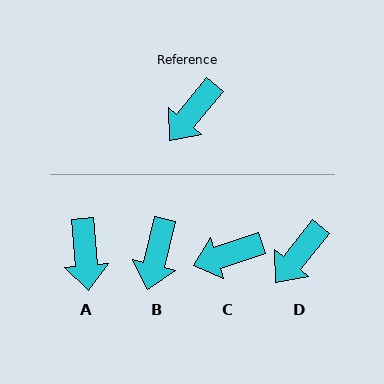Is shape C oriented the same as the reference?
No, it is off by about 33 degrees.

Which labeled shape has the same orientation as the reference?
D.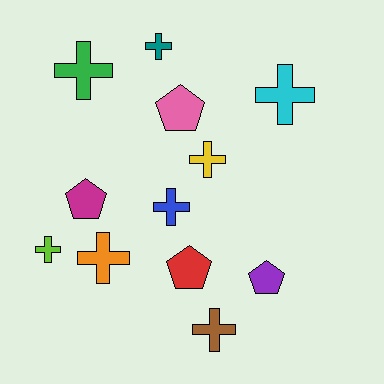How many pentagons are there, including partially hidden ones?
There are 4 pentagons.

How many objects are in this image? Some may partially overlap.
There are 12 objects.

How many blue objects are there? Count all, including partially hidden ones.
There is 1 blue object.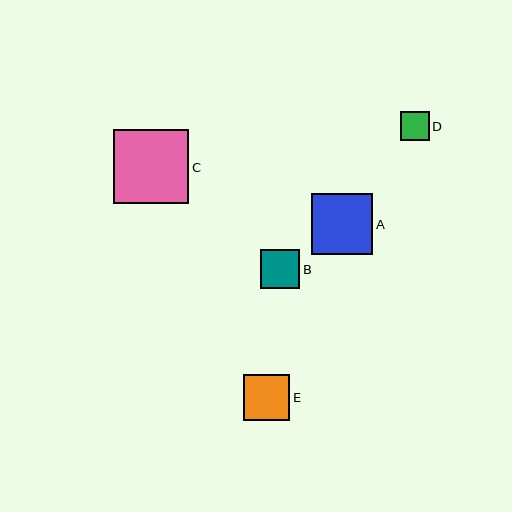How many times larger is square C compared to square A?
Square C is approximately 1.2 times the size of square A.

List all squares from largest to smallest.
From largest to smallest: C, A, E, B, D.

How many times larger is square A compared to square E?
Square A is approximately 1.3 times the size of square E.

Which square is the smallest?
Square D is the smallest with a size of approximately 29 pixels.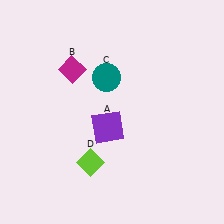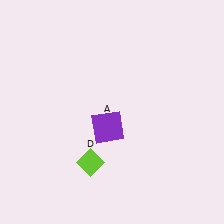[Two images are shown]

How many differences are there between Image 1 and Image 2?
There are 2 differences between the two images.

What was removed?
The magenta diamond (B), the teal circle (C) were removed in Image 2.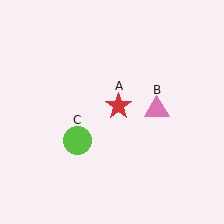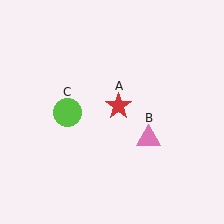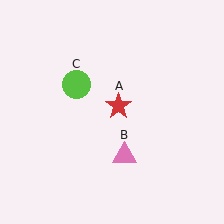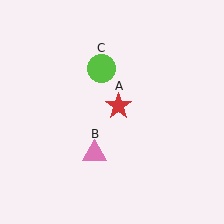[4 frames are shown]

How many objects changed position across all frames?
2 objects changed position: pink triangle (object B), lime circle (object C).